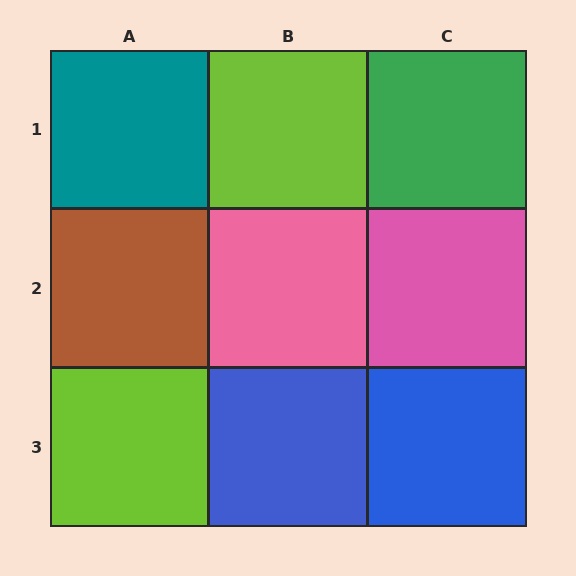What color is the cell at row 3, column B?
Blue.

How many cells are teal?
1 cell is teal.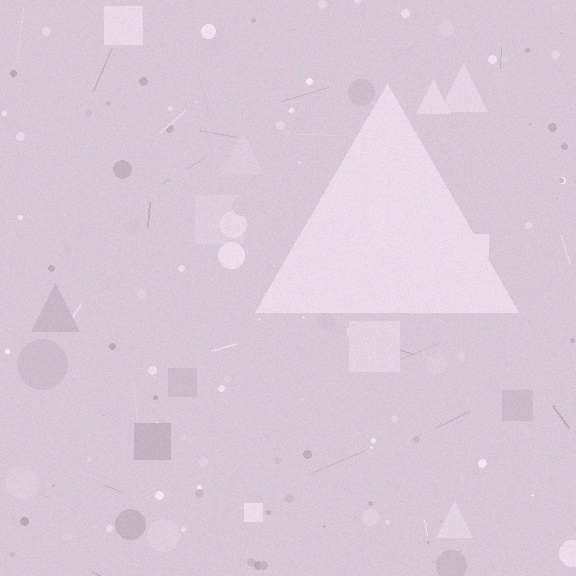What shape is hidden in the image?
A triangle is hidden in the image.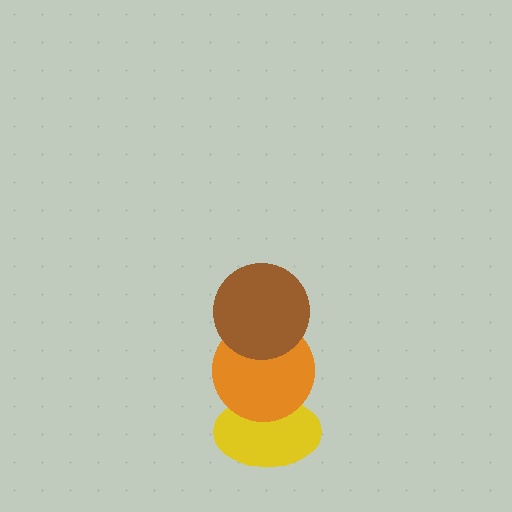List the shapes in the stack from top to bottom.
From top to bottom: the brown circle, the orange circle, the yellow ellipse.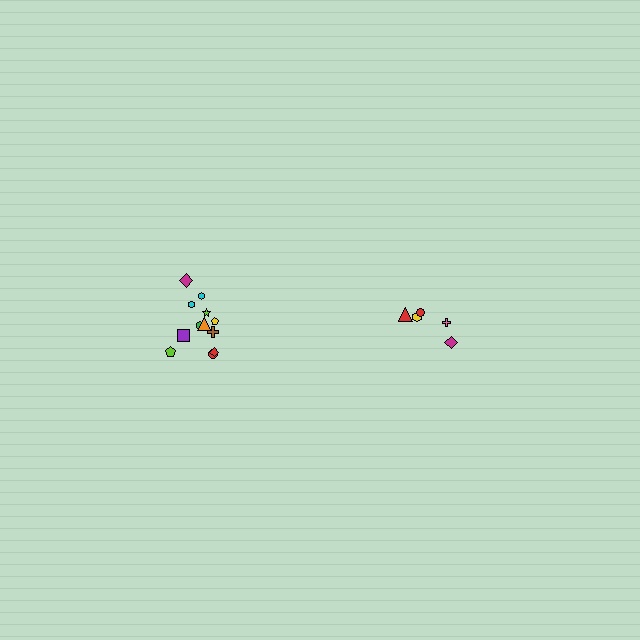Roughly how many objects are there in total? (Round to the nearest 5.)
Roughly 15 objects in total.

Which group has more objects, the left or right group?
The left group.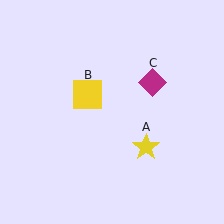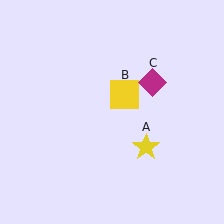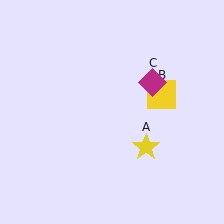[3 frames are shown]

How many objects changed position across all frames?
1 object changed position: yellow square (object B).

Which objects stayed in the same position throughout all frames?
Yellow star (object A) and magenta diamond (object C) remained stationary.